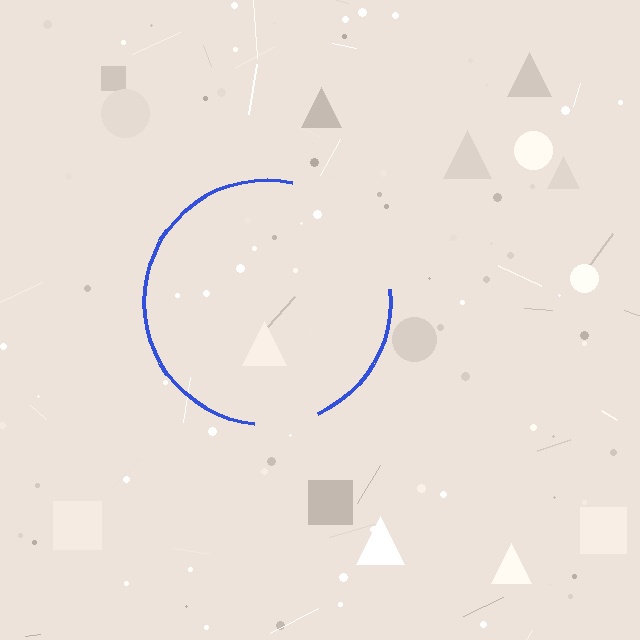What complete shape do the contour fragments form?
The contour fragments form a circle.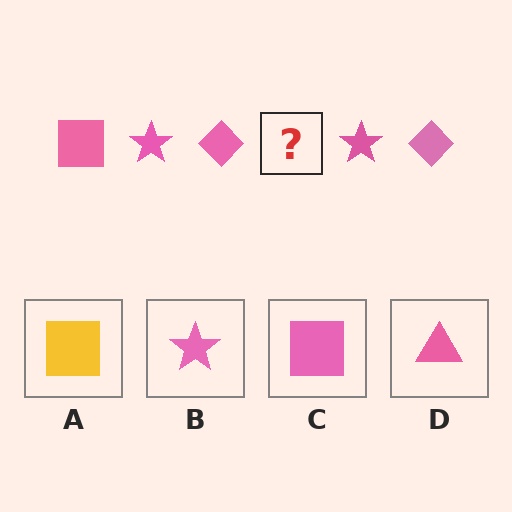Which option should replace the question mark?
Option C.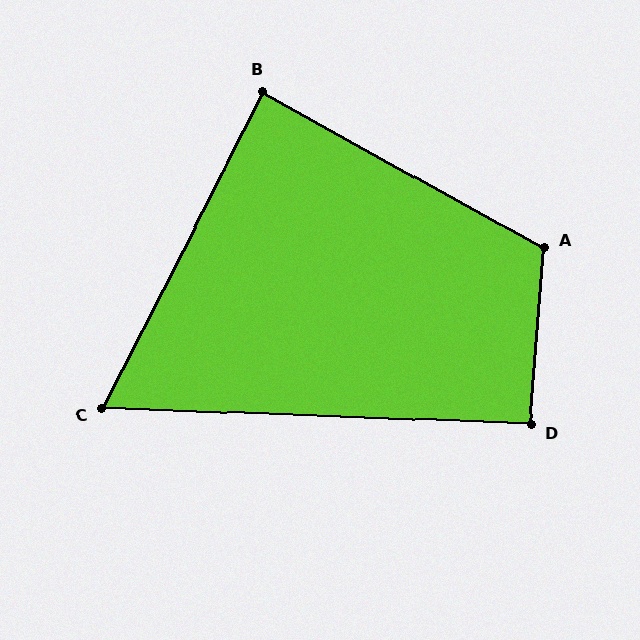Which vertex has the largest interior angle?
A, at approximately 115 degrees.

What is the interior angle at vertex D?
Approximately 92 degrees (approximately right).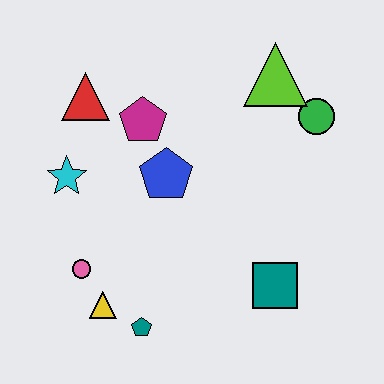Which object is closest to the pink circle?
The yellow triangle is closest to the pink circle.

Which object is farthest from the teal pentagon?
The lime triangle is farthest from the teal pentagon.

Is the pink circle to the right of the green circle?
No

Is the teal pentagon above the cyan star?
No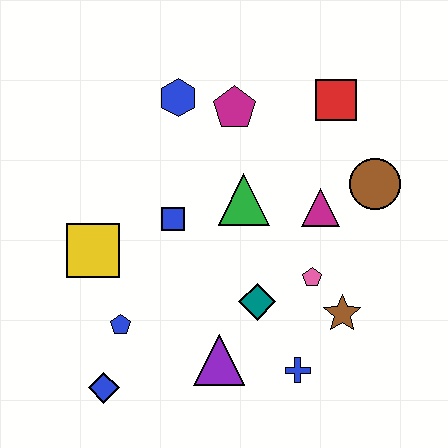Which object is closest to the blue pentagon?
The blue diamond is closest to the blue pentagon.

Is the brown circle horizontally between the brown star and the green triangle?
No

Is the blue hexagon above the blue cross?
Yes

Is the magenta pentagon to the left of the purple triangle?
No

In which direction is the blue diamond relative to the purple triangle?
The blue diamond is to the left of the purple triangle.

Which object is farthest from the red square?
The blue diamond is farthest from the red square.